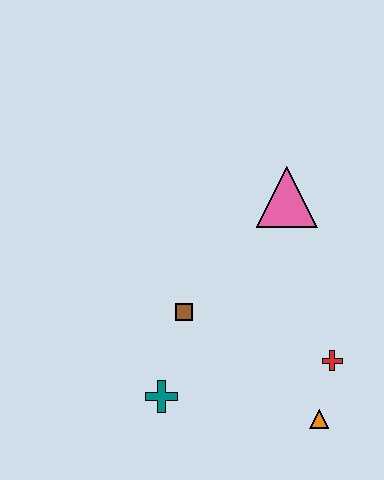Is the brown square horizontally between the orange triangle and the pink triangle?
No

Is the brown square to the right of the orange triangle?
No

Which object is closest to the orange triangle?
The red cross is closest to the orange triangle.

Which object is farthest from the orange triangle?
The pink triangle is farthest from the orange triangle.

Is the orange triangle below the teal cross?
Yes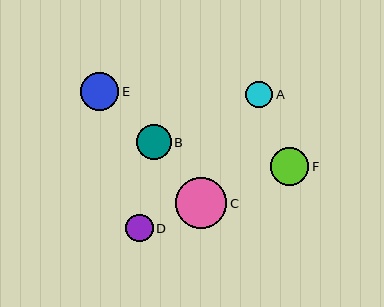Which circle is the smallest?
Circle A is the smallest with a size of approximately 27 pixels.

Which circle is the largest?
Circle C is the largest with a size of approximately 51 pixels.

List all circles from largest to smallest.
From largest to smallest: C, F, E, B, D, A.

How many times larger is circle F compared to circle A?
Circle F is approximately 1.4 times the size of circle A.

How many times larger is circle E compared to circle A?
Circle E is approximately 1.4 times the size of circle A.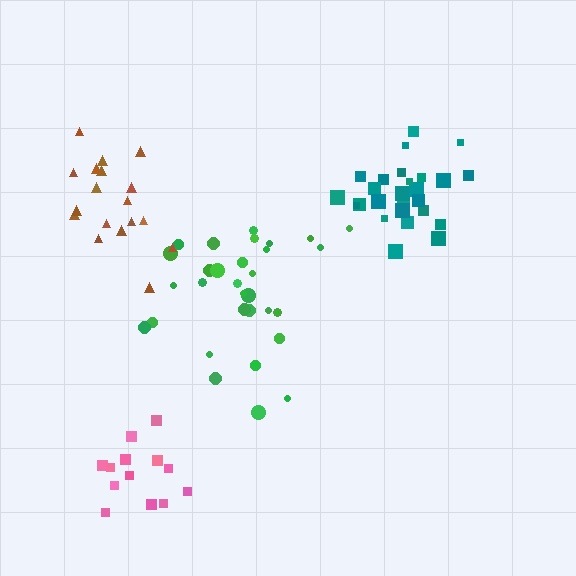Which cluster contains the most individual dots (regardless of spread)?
Green (31).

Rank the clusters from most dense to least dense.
teal, pink, brown, green.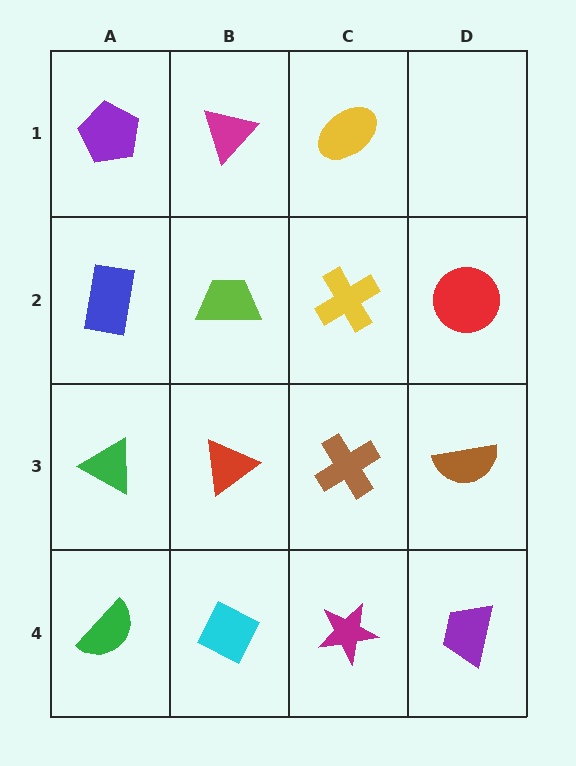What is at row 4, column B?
A cyan diamond.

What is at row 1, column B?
A magenta triangle.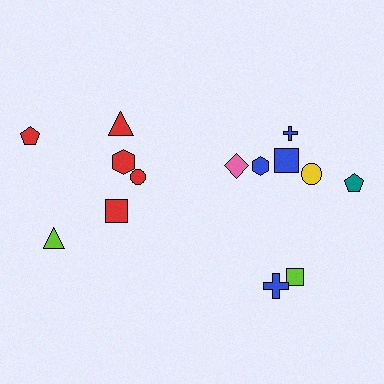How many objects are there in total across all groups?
There are 14 objects.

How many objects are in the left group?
There are 6 objects.